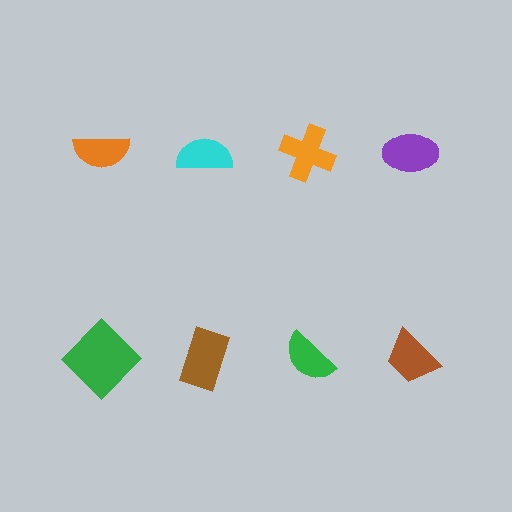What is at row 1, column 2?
A cyan semicircle.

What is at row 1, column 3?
An orange cross.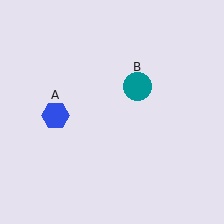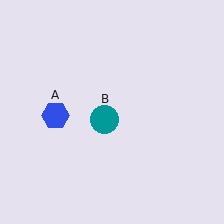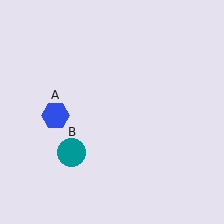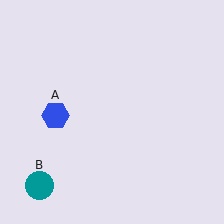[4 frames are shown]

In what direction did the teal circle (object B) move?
The teal circle (object B) moved down and to the left.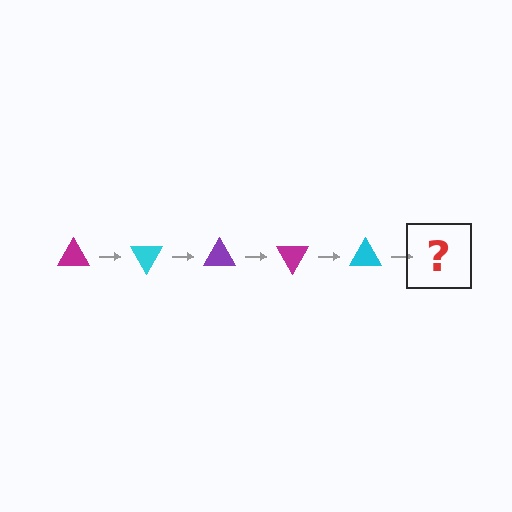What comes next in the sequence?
The next element should be a purple triangle, rotated 300 degrees from the start.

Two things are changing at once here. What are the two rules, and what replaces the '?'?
The two rules are that it rotates 60 degrees each step and the color cycles through magenta, cyan, and purple. The '?' should be a purple triangle, rotated 300 degrees from the start.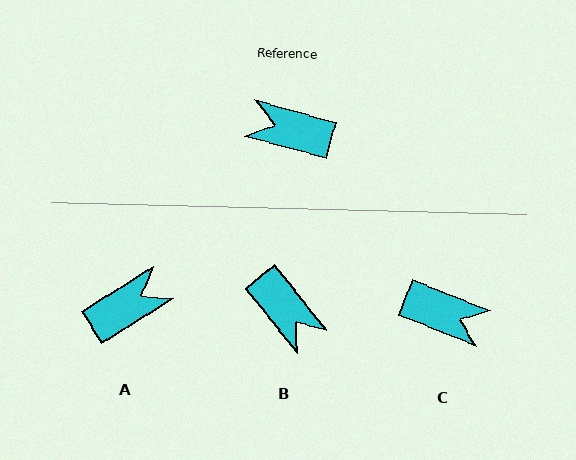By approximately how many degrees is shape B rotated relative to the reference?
Approximately 145 degrees counter-clockwise.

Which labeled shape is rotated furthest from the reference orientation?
C, about 174 degrees away.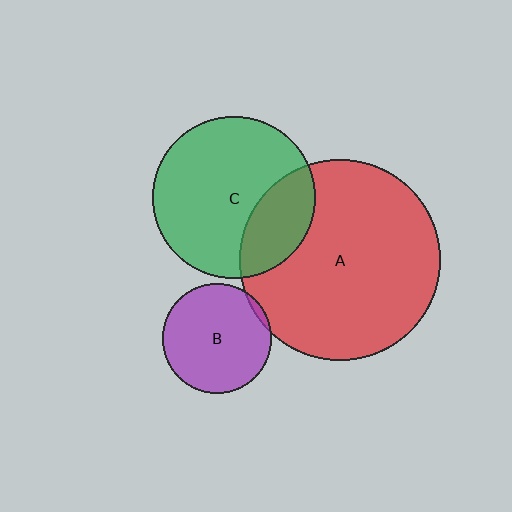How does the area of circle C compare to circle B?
Approximately 2.2 times.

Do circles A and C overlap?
Yes.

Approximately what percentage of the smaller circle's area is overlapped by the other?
Approximately 25%.